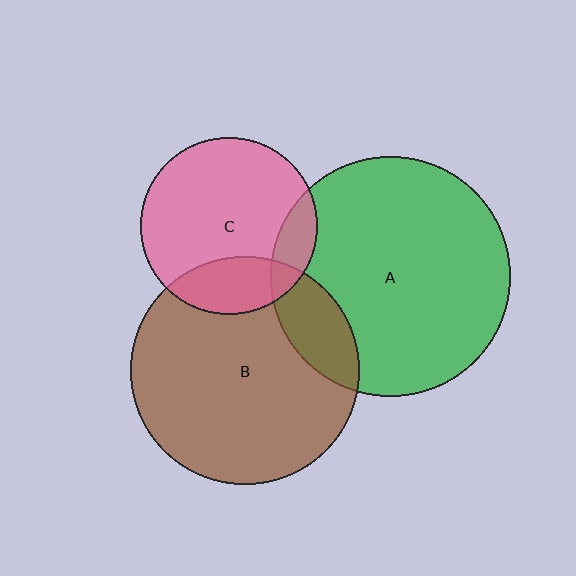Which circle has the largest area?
Circle A (green).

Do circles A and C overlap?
Yes.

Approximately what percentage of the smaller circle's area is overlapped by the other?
Approximately 15%.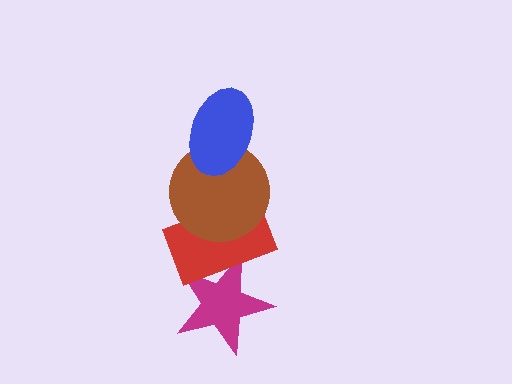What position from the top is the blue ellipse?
The blue ellipse is 1st from the top.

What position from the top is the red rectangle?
The red rectangle is 3rd from the top.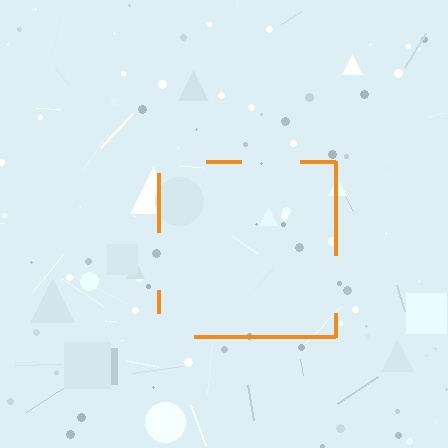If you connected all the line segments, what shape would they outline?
They would outline a square.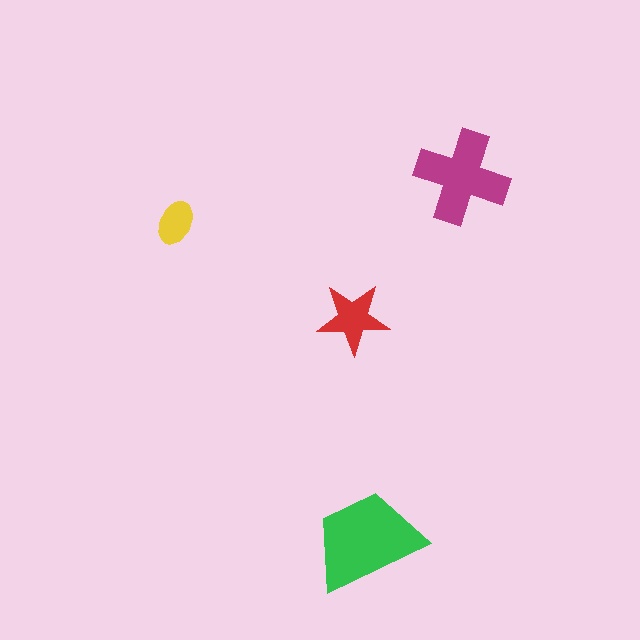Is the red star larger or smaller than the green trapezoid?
Smaller.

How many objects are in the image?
There are 4 objects in the image.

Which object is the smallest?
The yellow ellipse.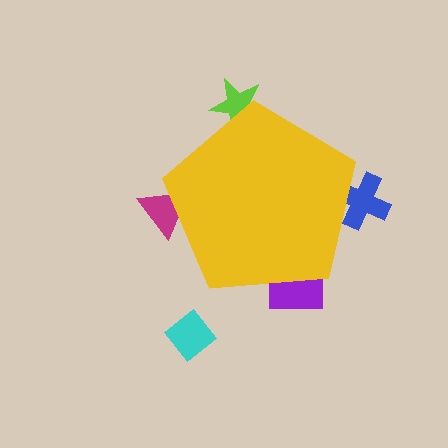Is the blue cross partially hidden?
Yes, the blue cross is partially hidden behind the yellow pentagon.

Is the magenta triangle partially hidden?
Yes, the magenta triangle is partially hidden behind the yellow pentagon.